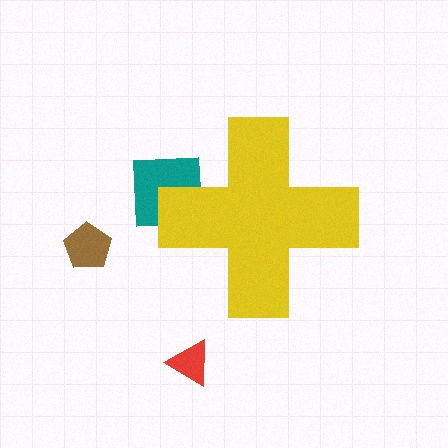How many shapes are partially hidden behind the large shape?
1 shape is partially hidden.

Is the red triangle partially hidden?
No, the red triangle is fully visible.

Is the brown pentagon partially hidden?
No, the brown pentagon is fully visible.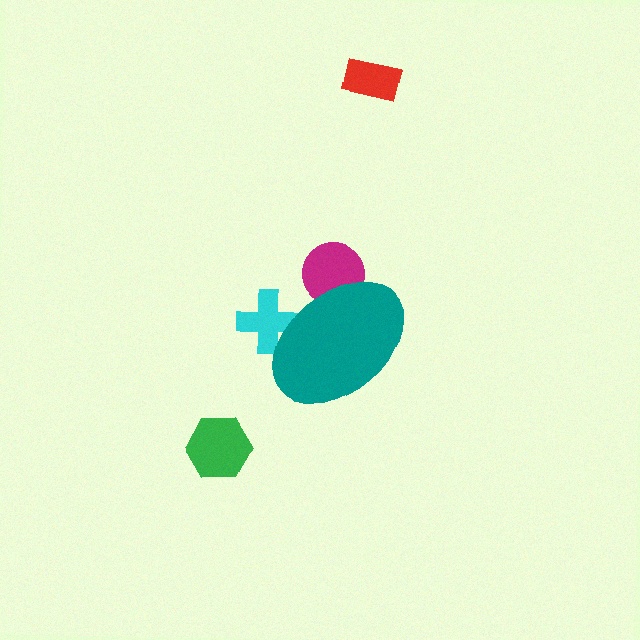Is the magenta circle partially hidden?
Yes, the magenta circle is partially hidden behind the teal ellipse.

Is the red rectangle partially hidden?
No, the red rectangle is fully visible.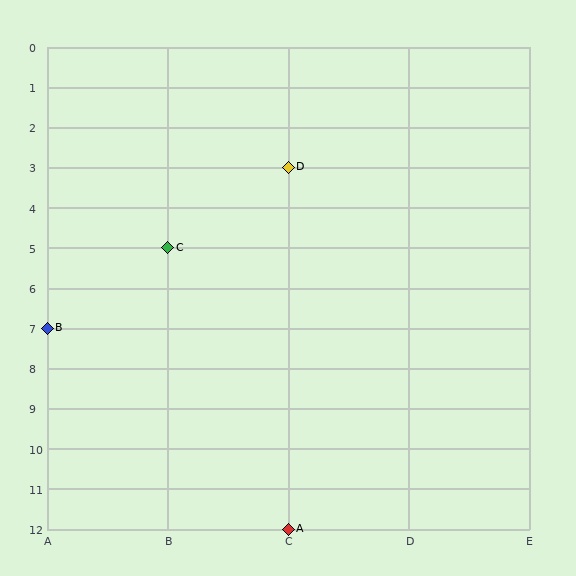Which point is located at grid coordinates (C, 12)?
Point A is at (C, 12).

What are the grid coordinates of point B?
Point B is at grid coordinates (A, 7).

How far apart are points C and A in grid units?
Points C and A are 1 column and 7 rows apart (about 7.1 grid units diagonally).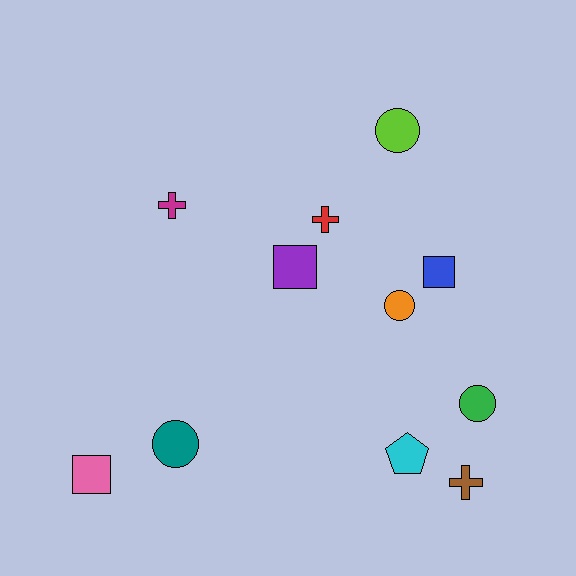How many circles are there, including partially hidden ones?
There are 4 circles.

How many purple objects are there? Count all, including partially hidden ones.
There is 1 purple object.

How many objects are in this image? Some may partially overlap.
There are 11 objects.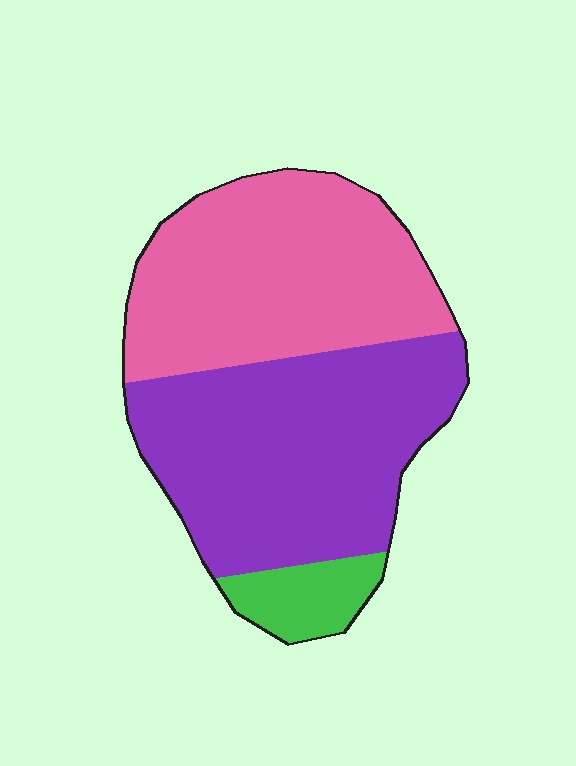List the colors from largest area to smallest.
From largest to smallest: purple, pink, green.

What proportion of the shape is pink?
Pink takes up about two fifths (2/5) of the shape.